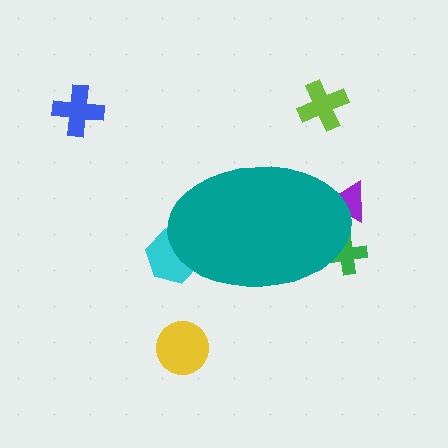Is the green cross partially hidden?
Yes, the green cross is partially hidden behind the teal ellipse.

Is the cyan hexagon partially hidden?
Yes, the cyan hexagon is partially hidden behind the teal ellipse.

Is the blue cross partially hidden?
No, the blue cross is fully visible.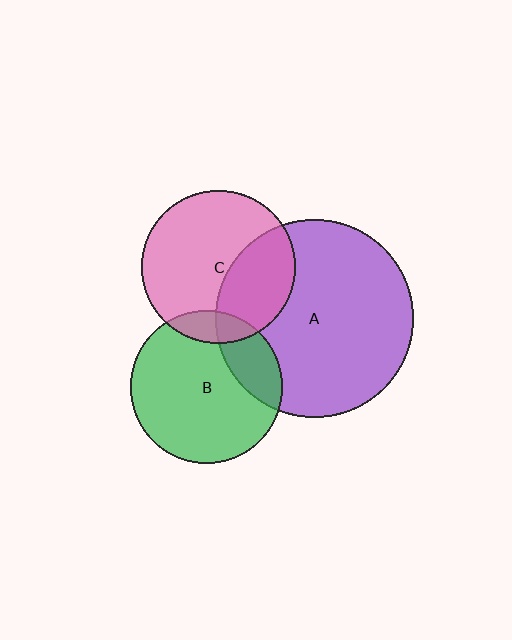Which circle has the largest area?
Circle A (purple).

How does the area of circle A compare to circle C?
Approximately 1.7 times.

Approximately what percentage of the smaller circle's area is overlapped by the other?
Approximately 10%.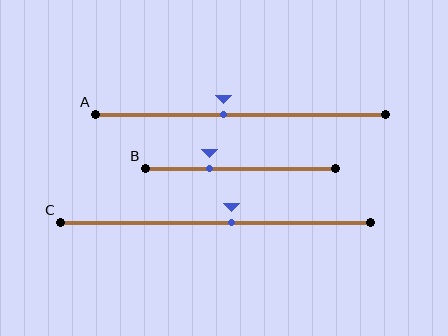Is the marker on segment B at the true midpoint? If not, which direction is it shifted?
No, the marker on segment B is shifted to the left by about 16% of the segment length.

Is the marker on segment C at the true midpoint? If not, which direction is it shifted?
No, the marker on segment C is shifted to the right by about 5% of the segment length.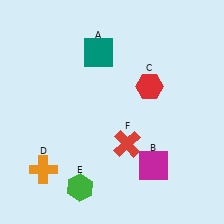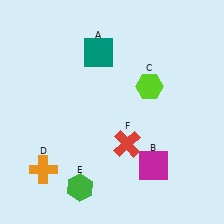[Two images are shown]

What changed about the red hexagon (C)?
In Image 1, C is red. In Image 2, it changed to lime.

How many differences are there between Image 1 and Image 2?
There is 1 difference between the two images.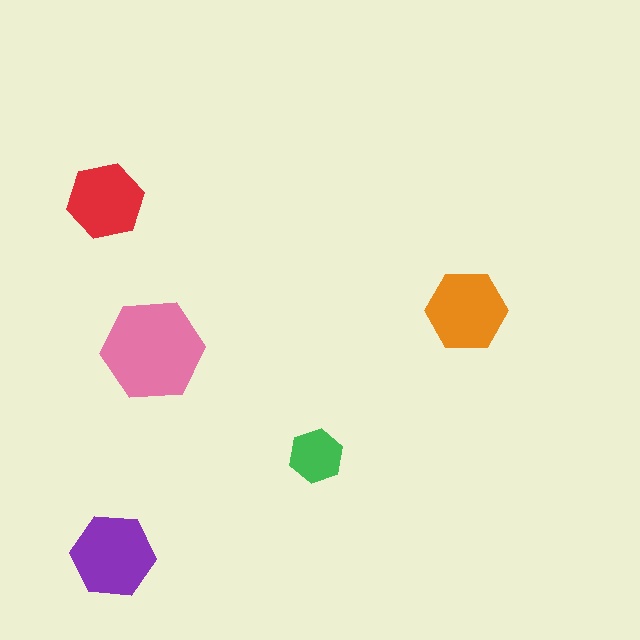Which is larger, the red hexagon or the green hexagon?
The red one.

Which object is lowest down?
The purple hexagon is bottommost.